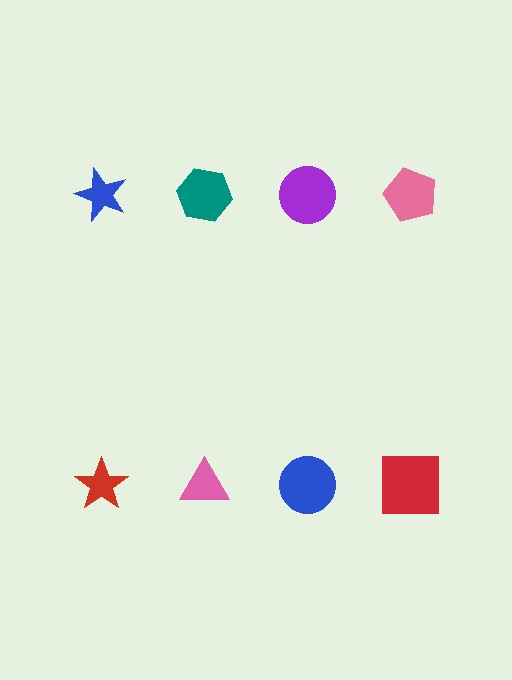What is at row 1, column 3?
A purple circle.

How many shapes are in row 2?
4 shapes.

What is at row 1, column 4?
A pink pentagon.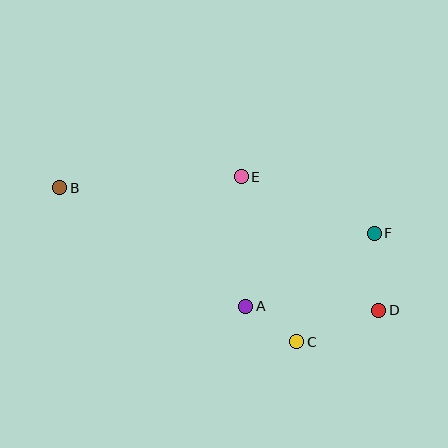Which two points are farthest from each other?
Points B and D are farthest from each other.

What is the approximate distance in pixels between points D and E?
The distance between D and E is approximately 192 pixels.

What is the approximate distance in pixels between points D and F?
The distance between D and F is approximately 77 pixels.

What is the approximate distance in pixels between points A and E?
The distance between A and E is approximately 130 pixels.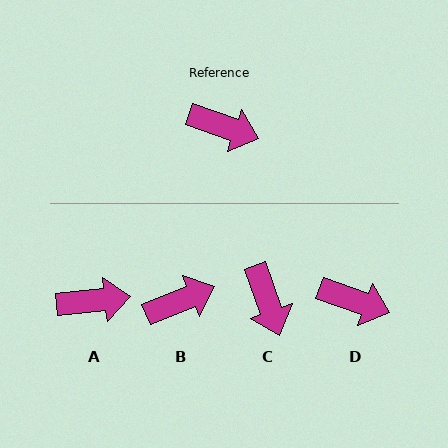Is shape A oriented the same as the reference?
No, it is off by about 26 degrees.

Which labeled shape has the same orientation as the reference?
D.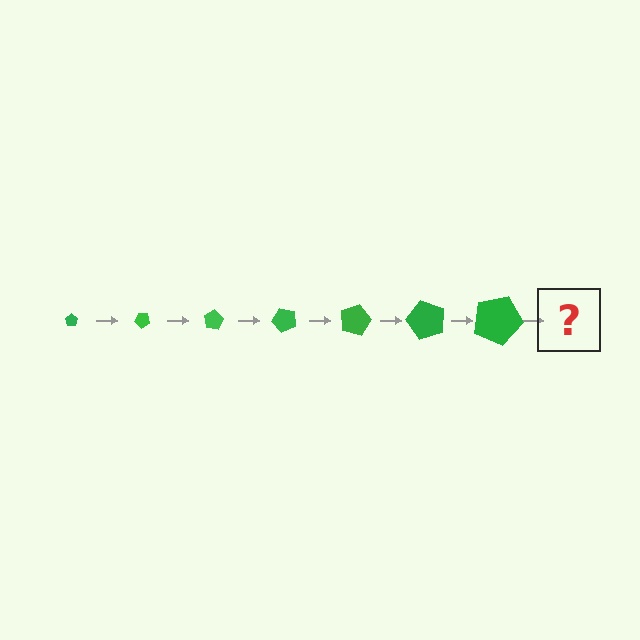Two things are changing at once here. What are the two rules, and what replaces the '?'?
The two rules are that the pentagon grows larger each step and it rotates 40 degrees each step. The '?' should be a pentagon, larger than the previous one and rotated 280 degrees from the start.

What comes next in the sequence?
The next element should be a pentagon, larger than the previous one and rotated 280 degrees from the start.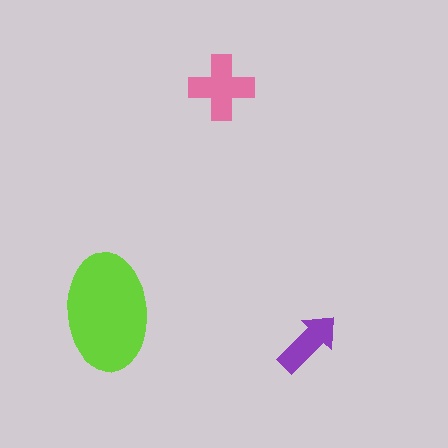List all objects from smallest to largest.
The purple arrow, the pink cross, the lime ellipse.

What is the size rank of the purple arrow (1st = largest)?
3rd.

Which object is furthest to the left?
The lime ellipse is leftmost.